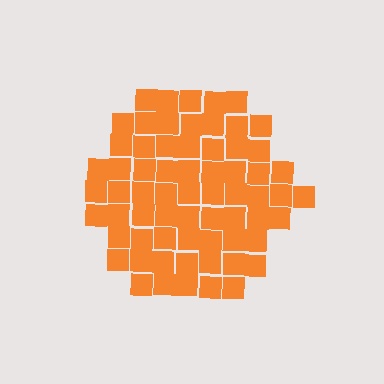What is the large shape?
The large shape is a hexagon.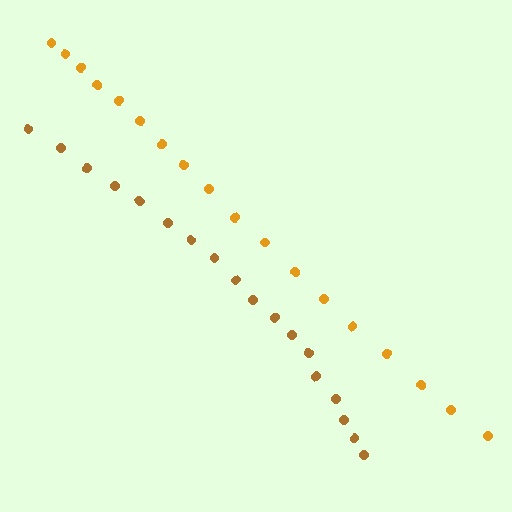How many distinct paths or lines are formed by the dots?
There are 2 distinct paths.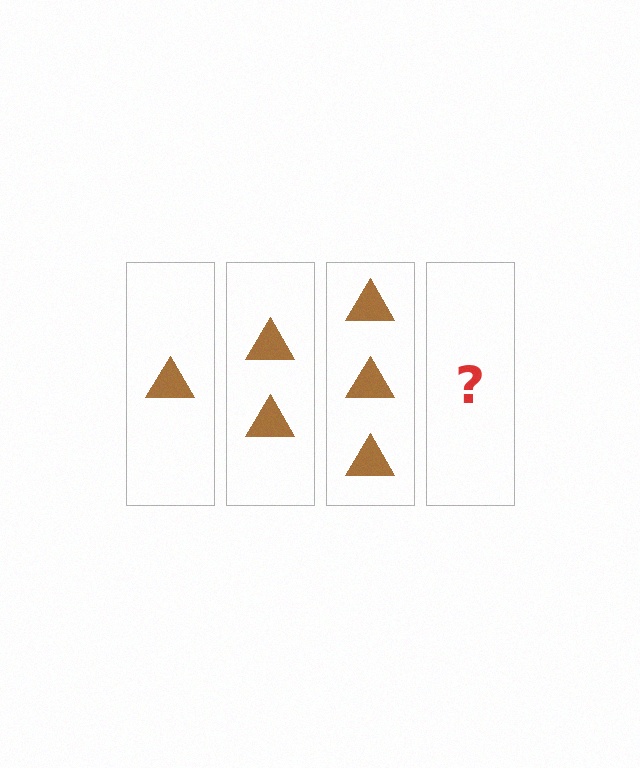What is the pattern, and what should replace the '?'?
The pattern is that each step adds one more triangle. The '?' should be 4 triangles.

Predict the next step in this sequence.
The next step is 4 triangles.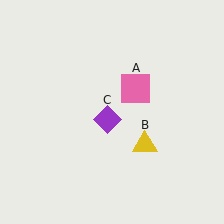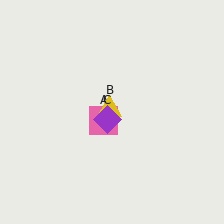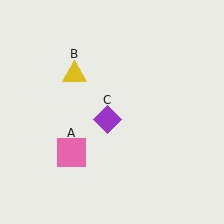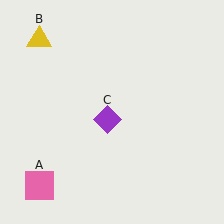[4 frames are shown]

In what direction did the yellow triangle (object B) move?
The yellow triangle (object B) moved up and to the left.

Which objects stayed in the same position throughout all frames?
Purple diamond (object C) remained stationary.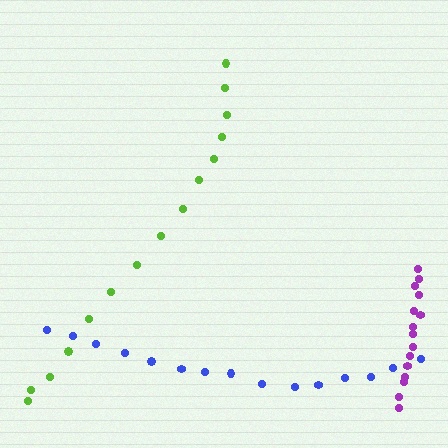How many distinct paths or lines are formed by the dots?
There are 3 distinct paths.